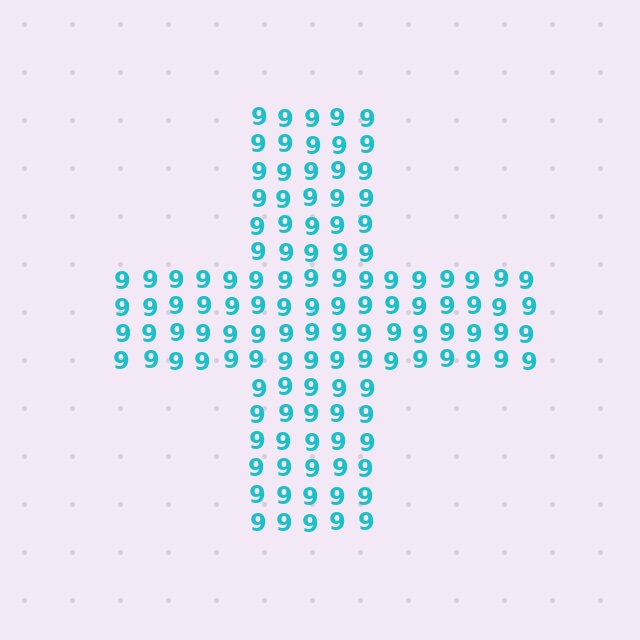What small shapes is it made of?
It is made of small digit 9's.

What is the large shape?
The large shape is a cross.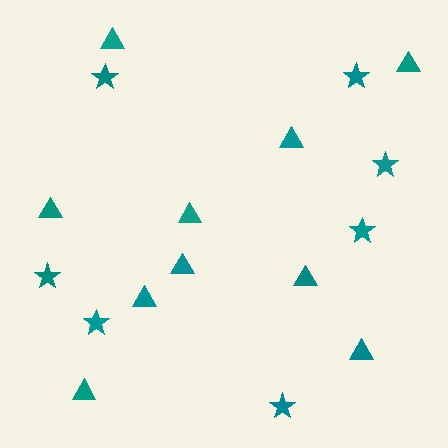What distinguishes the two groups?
There are 2 groups: one group of triangles (10) and one group of stars (7).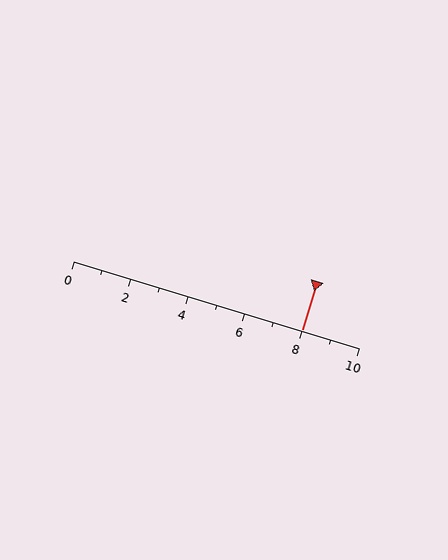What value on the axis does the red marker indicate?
The marker indicates approximately 8.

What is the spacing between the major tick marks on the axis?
The major ticks are spaced 2 apart.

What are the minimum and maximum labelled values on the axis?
The axis runs from 0 to 10.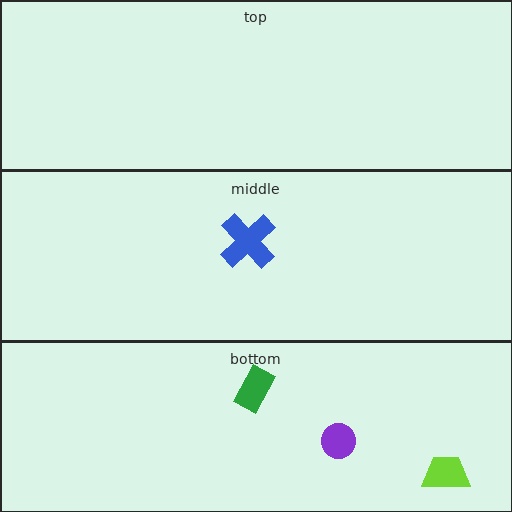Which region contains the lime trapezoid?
The bottom region.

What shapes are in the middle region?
The blue cross.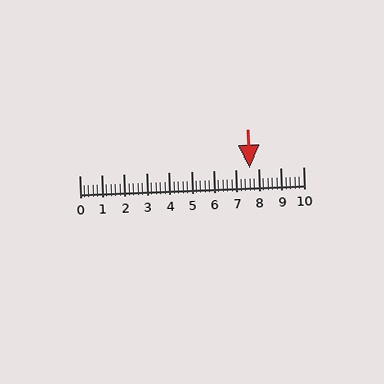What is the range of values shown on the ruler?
The ruler shows values from 0 to 10.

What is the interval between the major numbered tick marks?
The major tick marks are spaced 1 units apart.